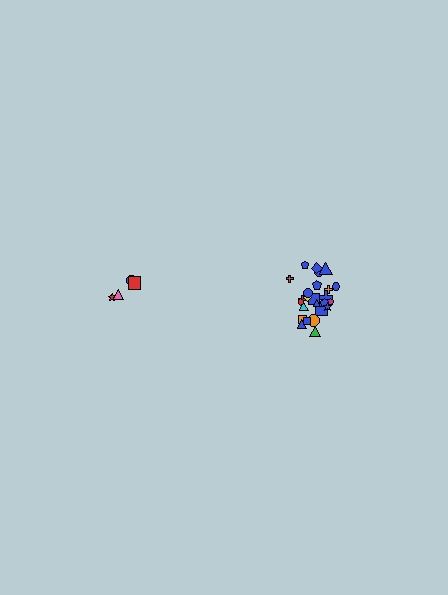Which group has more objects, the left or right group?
The right group.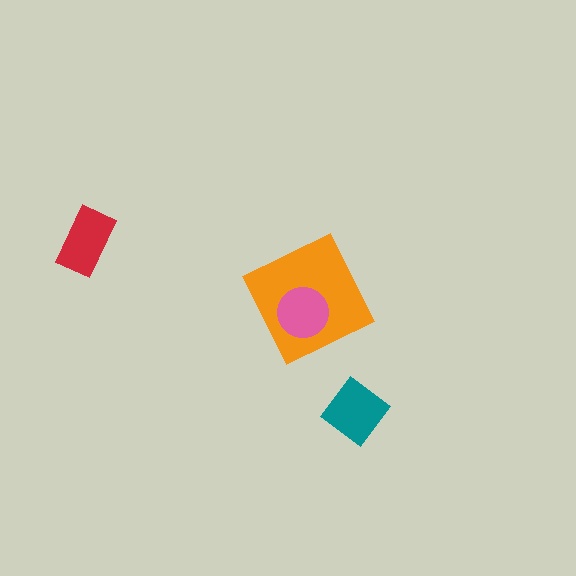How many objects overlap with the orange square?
1 object overlaps with the orange square.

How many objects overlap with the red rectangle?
0 objects overlap with the red rectangle.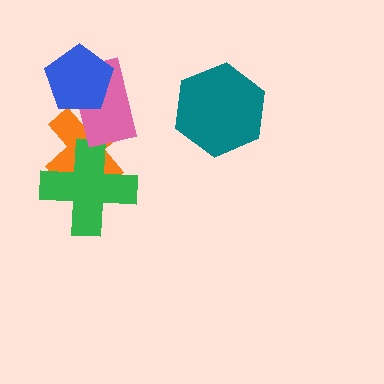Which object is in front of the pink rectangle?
The blue pentagon is in front of the pink rectangle.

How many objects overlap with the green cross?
1 object overlaps with the green cross.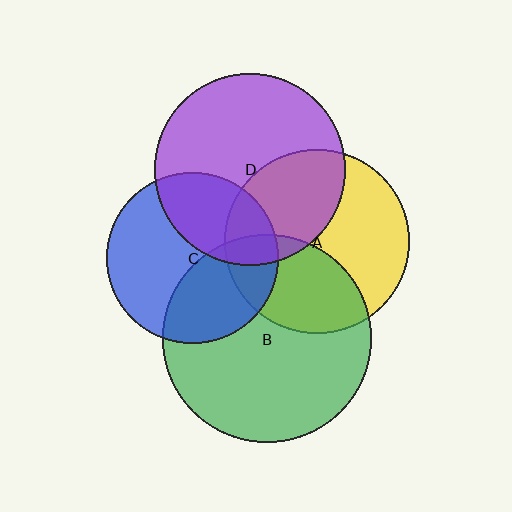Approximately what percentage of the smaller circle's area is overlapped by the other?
Approximately 5%.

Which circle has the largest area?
Circle B (green).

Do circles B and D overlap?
Yes.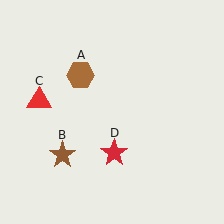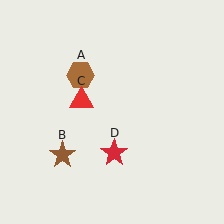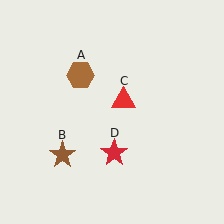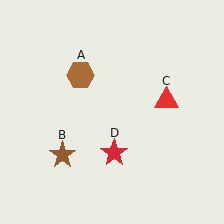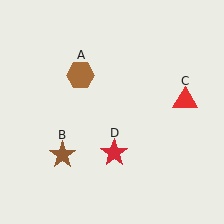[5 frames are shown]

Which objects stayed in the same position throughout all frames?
Brown hexagon (object A) and brown star (object B) and red star (object D) remained stationary.